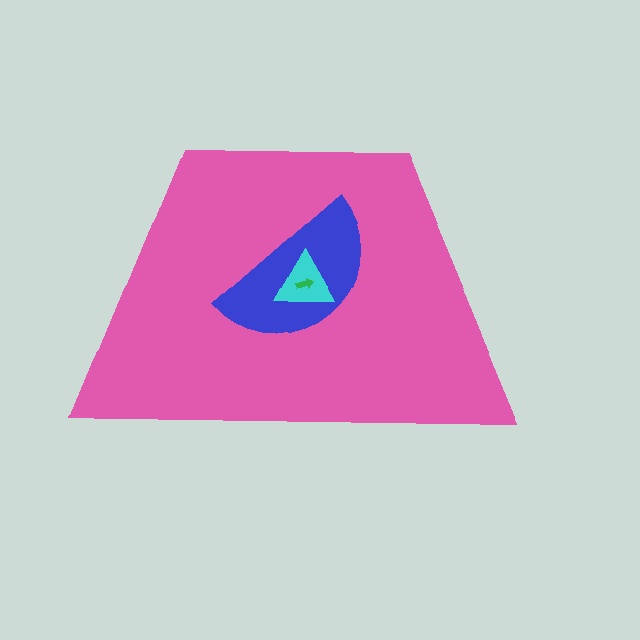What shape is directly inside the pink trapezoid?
The blue semicircle.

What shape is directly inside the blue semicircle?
The cyan triangle.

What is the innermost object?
The green arrow.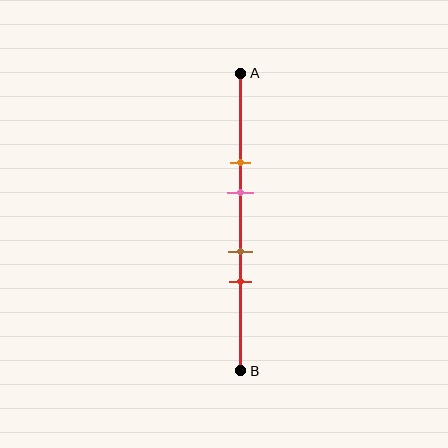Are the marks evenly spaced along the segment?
No, the marks are not evenly spaced.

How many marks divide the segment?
There are 4 marks dividing the segment.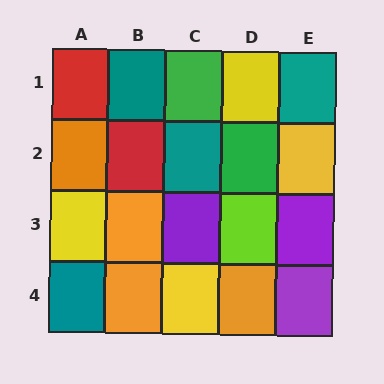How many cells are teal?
4 cells are teal.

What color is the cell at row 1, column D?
Yellow.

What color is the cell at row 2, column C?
Teal.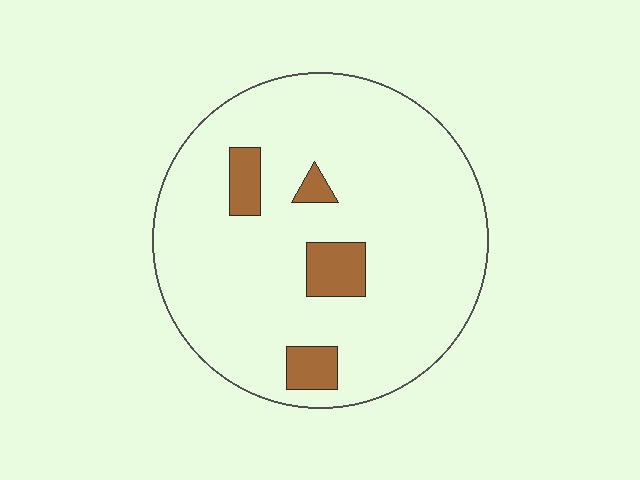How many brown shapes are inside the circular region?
4.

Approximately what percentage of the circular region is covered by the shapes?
Approximately 10%.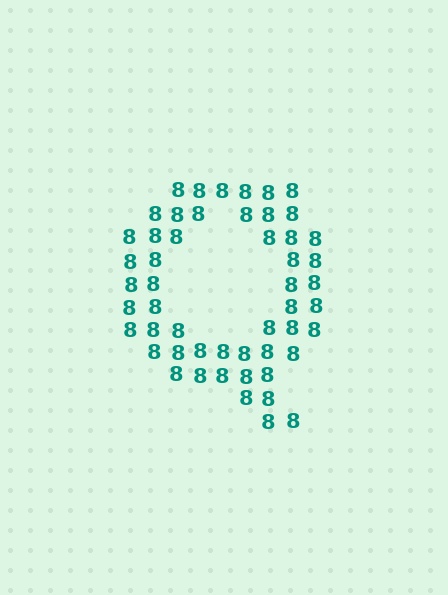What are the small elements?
The small elements are digit 8's.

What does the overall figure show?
The overall figure shows the letter Q.